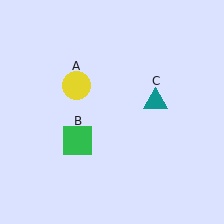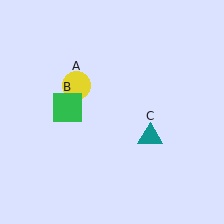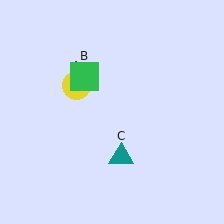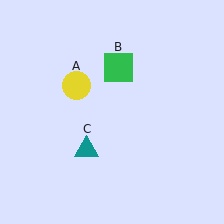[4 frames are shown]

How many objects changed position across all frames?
2 objects changed position: green square (object B), teal triangle (object C).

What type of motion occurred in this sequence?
The green square (object B), teal triangle (object C) rotated clockwise around the center of the scene.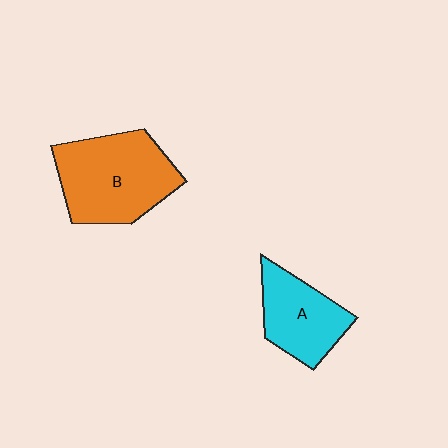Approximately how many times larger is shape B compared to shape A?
Approximately 1.5 times.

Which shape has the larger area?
Shape B (orange).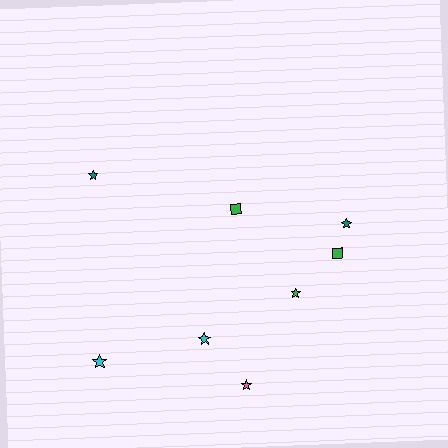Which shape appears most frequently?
Star, with 6 objects.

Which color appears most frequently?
Green, with 3 objects.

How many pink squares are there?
There are no pink squares.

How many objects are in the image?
There are 8 objects.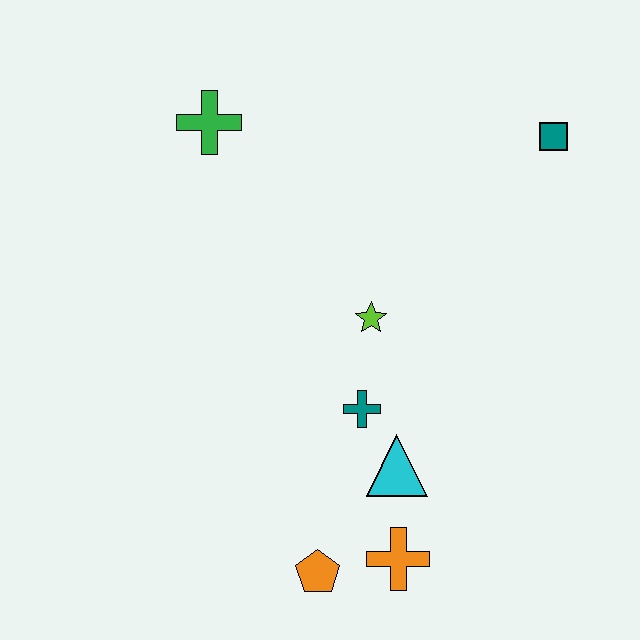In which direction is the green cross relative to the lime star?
The green cross is above the lime star.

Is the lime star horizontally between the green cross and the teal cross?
No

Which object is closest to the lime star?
The teal cross is closest to the lime star.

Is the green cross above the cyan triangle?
Yes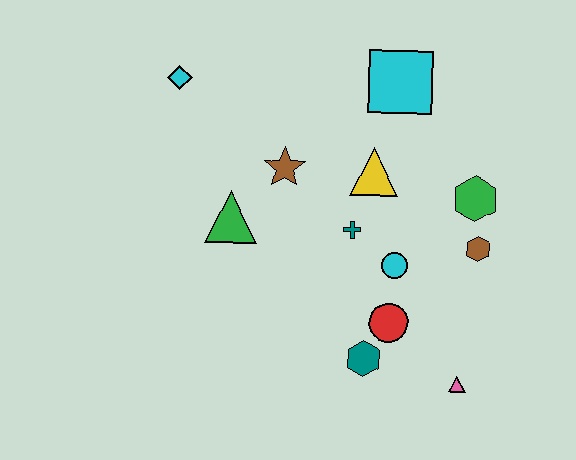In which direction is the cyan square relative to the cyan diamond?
The cyan square is to the right of the cyan diamond.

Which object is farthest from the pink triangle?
The cyan diamond is farthest from the pink triangle.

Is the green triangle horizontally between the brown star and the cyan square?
No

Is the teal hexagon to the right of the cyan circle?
No